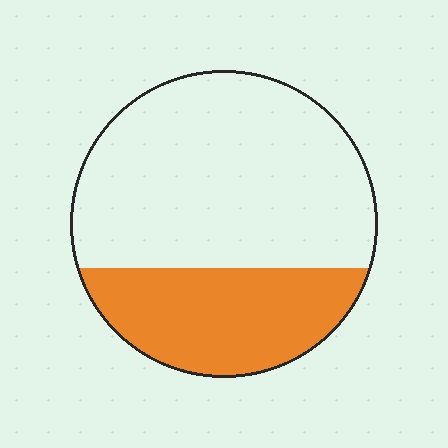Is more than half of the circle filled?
No.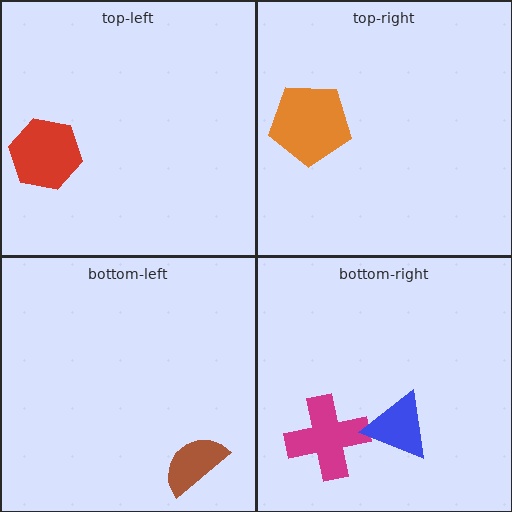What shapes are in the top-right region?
The orange pentagon.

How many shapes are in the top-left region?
1.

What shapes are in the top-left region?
The red hexagon.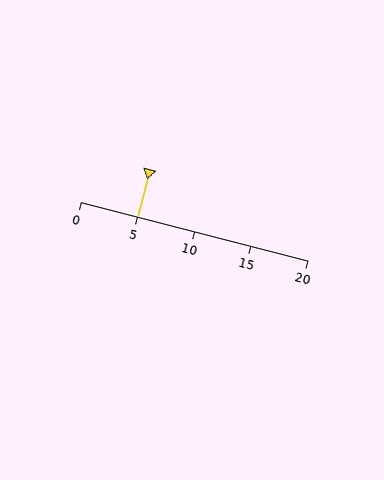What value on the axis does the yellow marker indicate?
The marker indicates approximately 5.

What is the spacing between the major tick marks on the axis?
The major ticks are spaced 5 apart.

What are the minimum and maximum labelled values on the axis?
The axis runs from 0 to 20.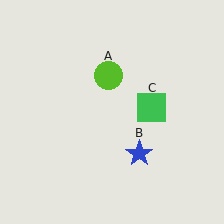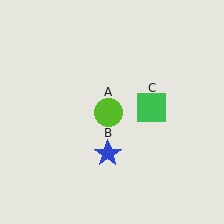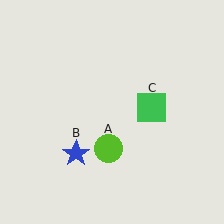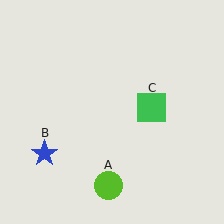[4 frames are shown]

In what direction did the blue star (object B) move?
The blue star (object B) moved left.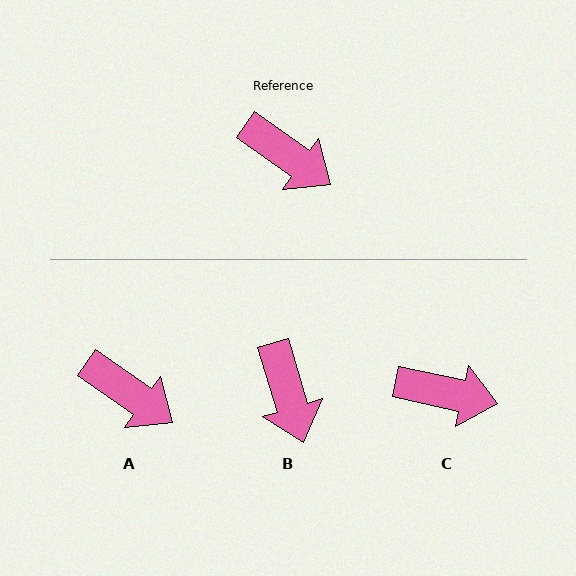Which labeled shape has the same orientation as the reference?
A.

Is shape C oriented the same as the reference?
No, it is off by about 23 degrees.